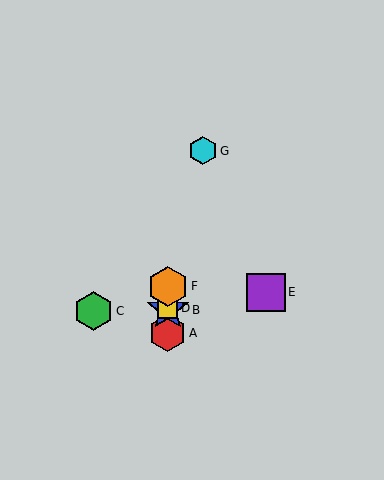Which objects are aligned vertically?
Objects A, B, D, F are aligned vertically.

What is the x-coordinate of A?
Object A is at x≈168.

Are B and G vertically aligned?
No, B is at x≈168 and G is at x≈203.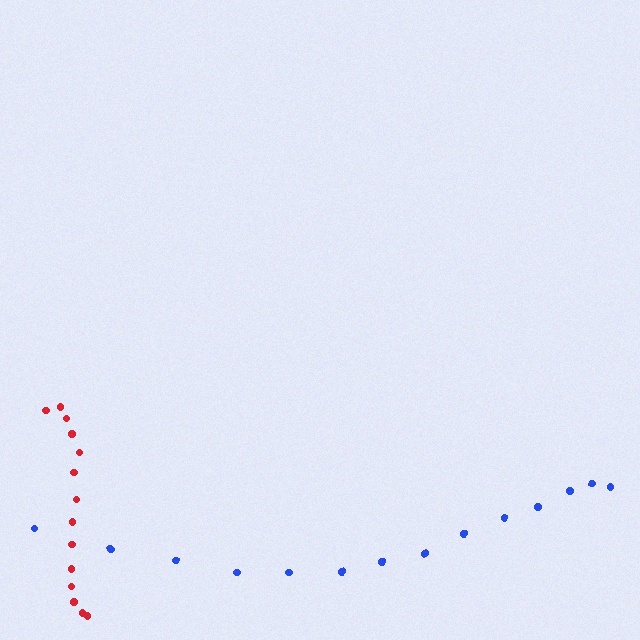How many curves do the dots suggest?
There are 2 distinct paths.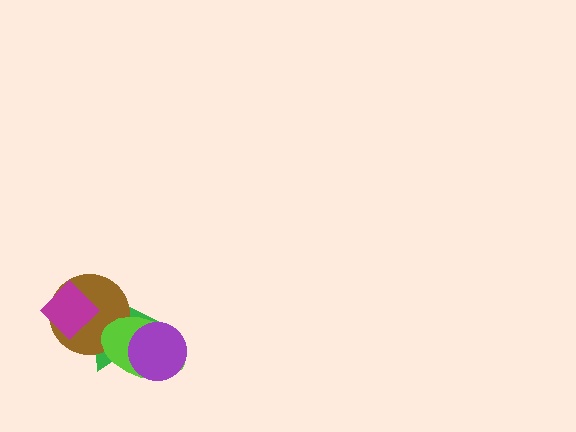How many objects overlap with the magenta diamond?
2 objects overlap with the magenta diamond.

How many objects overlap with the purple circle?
2 objects overlap with the purple circle.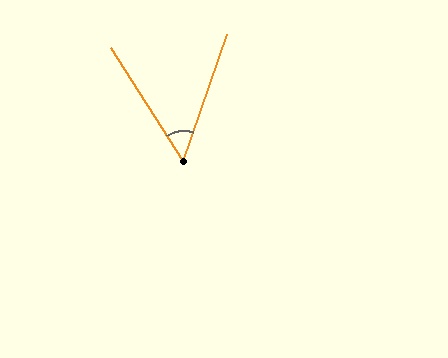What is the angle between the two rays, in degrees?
Approximately 51 degrees.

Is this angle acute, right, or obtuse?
It is acute.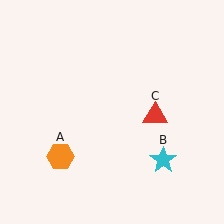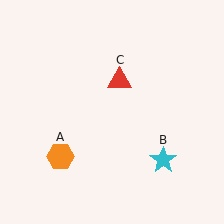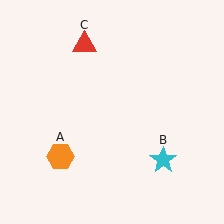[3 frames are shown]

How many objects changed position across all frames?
1 object changed position: red triangle (object C).